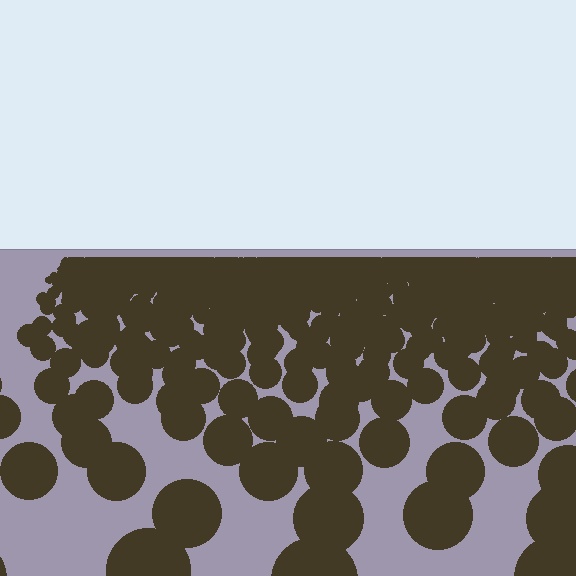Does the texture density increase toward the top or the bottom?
Density increases toward the top.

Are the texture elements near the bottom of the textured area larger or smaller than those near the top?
Larger. Near the bottom, elements are closer to the viewer and appear at a bigger on-screen size.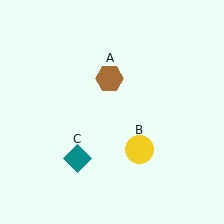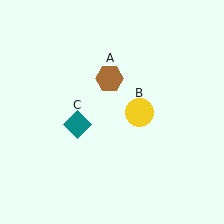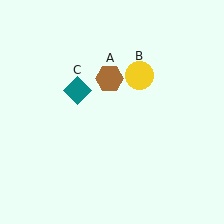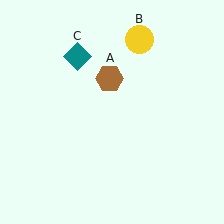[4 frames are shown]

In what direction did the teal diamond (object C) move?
The teal diamond (object C) moved up.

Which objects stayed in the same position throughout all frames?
Brown hexagon (object A) remained stationary.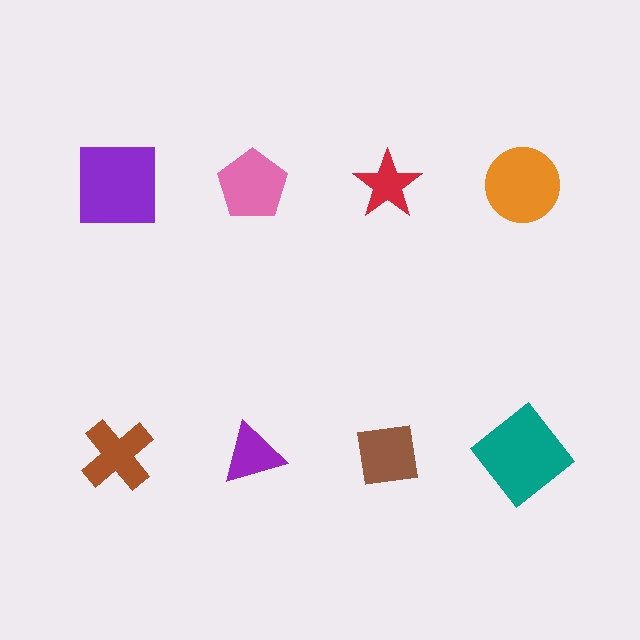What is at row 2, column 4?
A teal diamond.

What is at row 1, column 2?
A pink pentagon.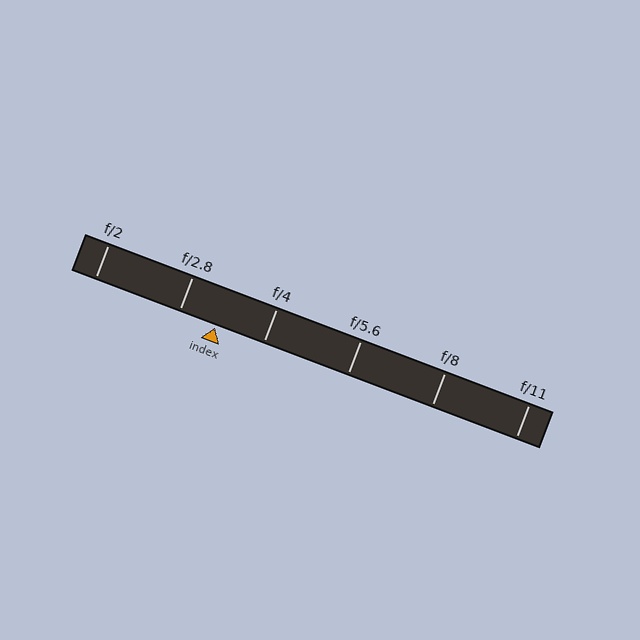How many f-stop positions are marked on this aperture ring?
There are 6 f-stop positions marked.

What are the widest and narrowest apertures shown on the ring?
The widest aperture shown is f/2 and the narrowest is f/11.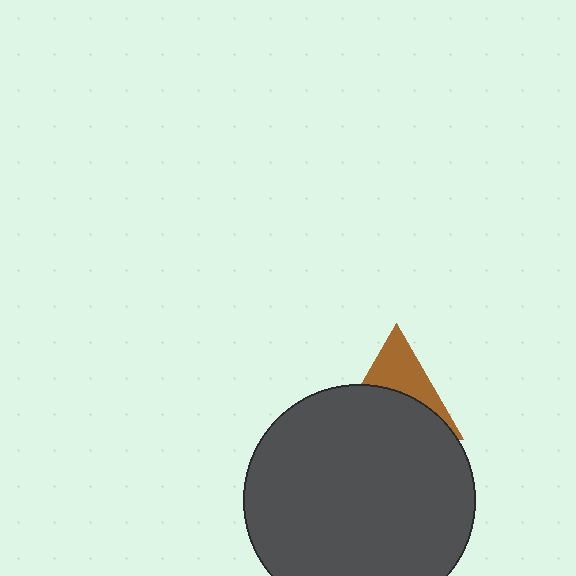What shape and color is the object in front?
The object in front is a dark gray circle.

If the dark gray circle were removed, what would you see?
You would see the complete brown triangle.